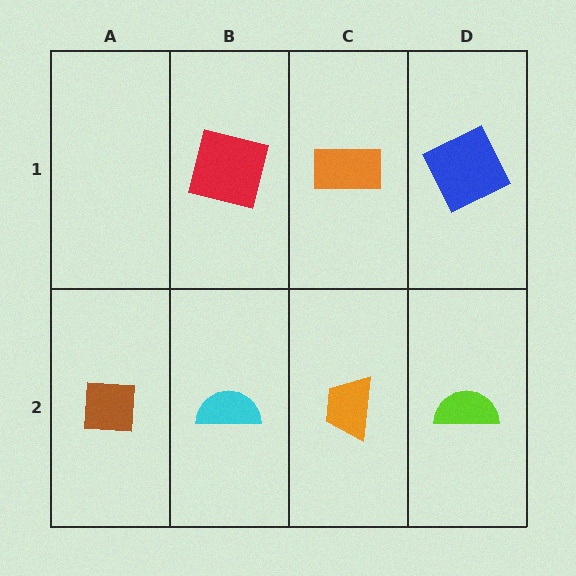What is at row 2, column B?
A cyan semicircle.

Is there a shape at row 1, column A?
No, that cell is empty.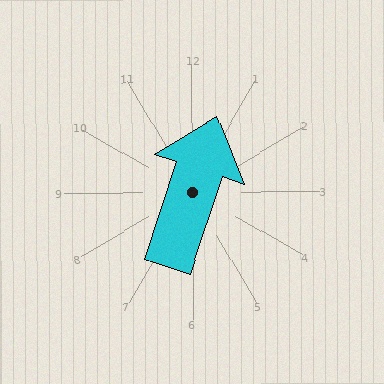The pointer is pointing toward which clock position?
Roughly 1 o'clock.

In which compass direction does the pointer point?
North.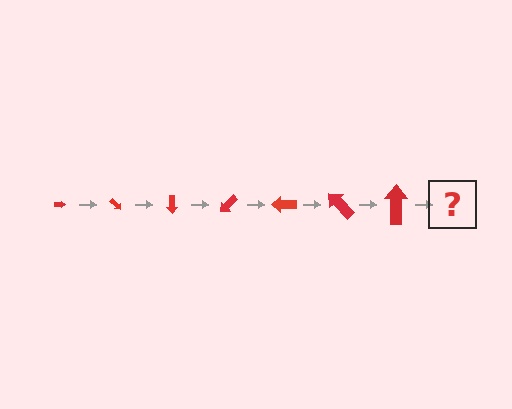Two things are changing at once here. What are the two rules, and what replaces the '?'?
The two rules are that the arrow grows larger each step and it rotates 45 degrees each step. The '?' should be an arrow, larger than the previous one and rotated 315 degrees from the start.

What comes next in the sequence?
The next element should be an arrow, larger than the previous one and rotated 315 degrees from the start.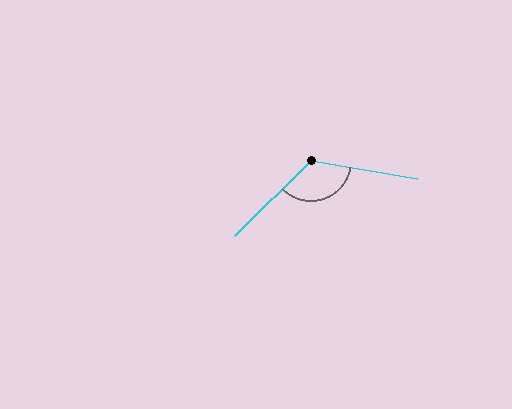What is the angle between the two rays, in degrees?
Approximately 126 degrees.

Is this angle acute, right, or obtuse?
It is obtuse.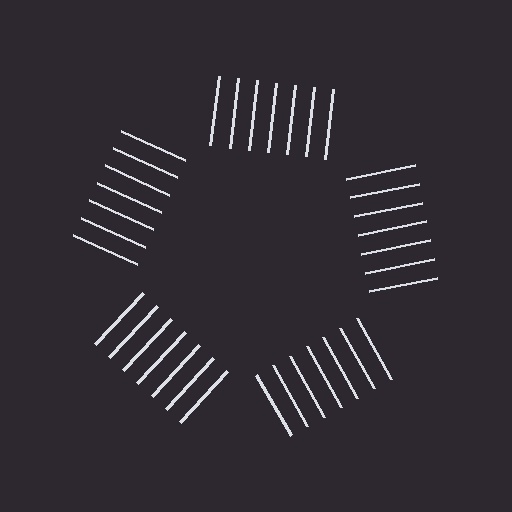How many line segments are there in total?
35 — 7 along each of the 5 edges.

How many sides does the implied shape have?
5 sides — the line-ends trace a pentagon.